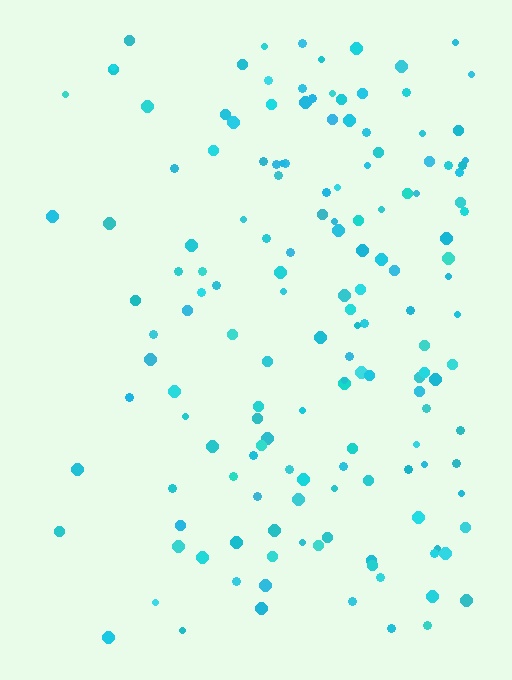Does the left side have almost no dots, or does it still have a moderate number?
Still a moderate number, just noticeably fewer than the right.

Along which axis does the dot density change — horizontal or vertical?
Horizontal.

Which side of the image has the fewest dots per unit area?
The left.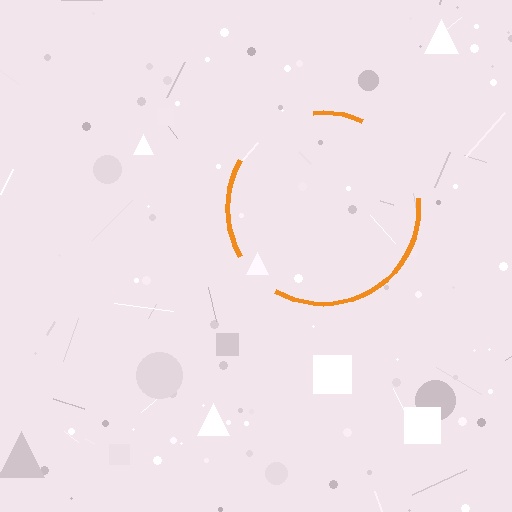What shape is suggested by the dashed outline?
The dashed outline suggests a circle.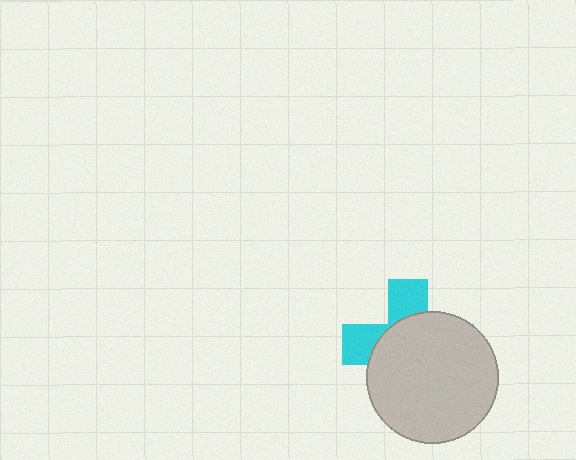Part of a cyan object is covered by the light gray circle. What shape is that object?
It is a cross.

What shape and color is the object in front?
The object in front is a light gray circle.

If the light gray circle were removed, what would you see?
You would see the complete cyan cross.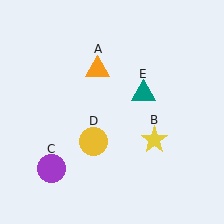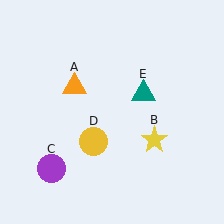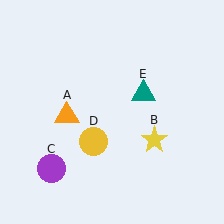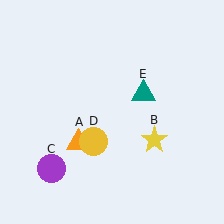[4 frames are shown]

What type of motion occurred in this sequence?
The orange triangle (object A) rotated counterclockwise around the center of the scene.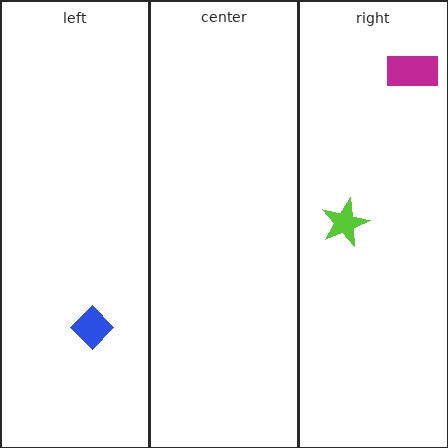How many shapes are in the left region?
1.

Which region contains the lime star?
The right region.